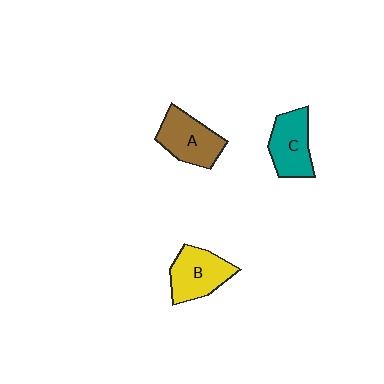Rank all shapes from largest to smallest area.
From largest to smallest: B (yellow), A (brown), C (teal).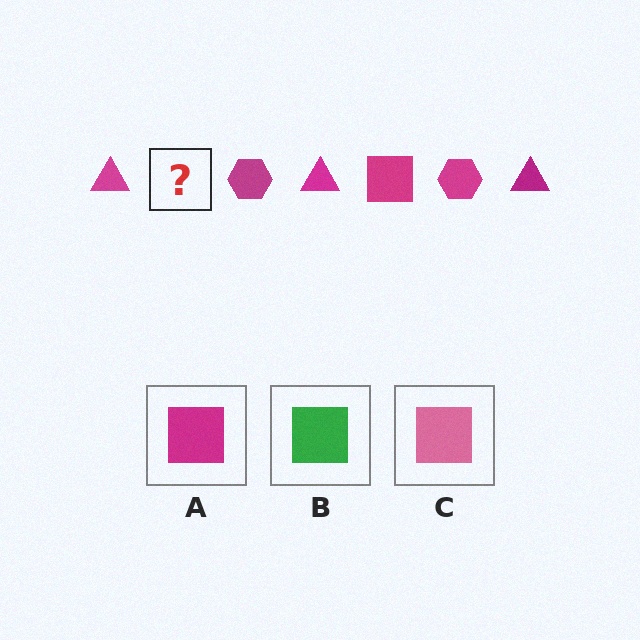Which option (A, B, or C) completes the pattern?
A.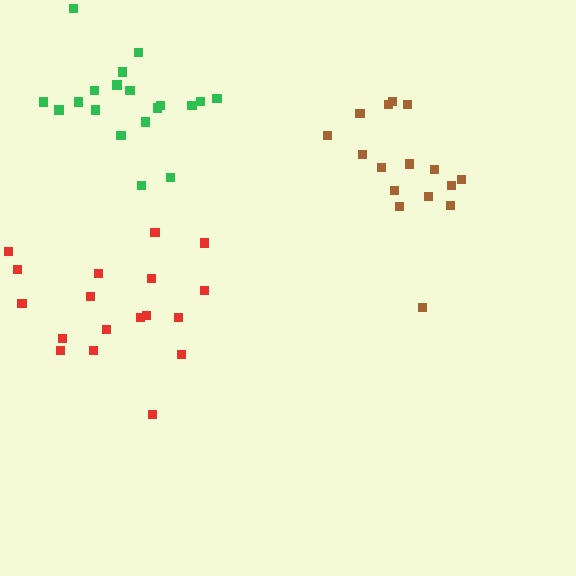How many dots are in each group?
Group 1: 18 dots, Group 2: 16 dots, Group 3: 19 dots (53 total).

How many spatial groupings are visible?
There are 3 spatial groupings.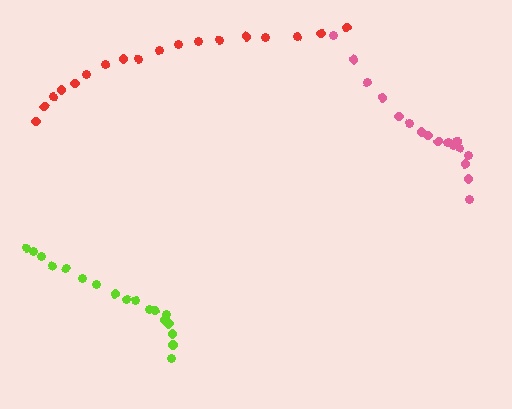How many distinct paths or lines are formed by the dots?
There are 3 distinct paths.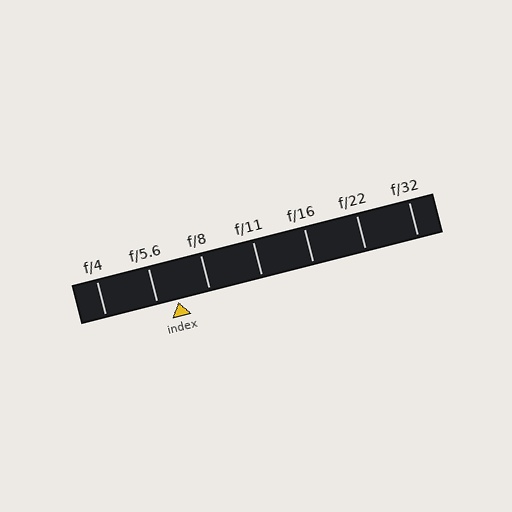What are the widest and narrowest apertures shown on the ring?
The widest aperture shown is f/4 and the narrowest is f/32.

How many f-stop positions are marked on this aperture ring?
There are 7 f-stop positions marked.